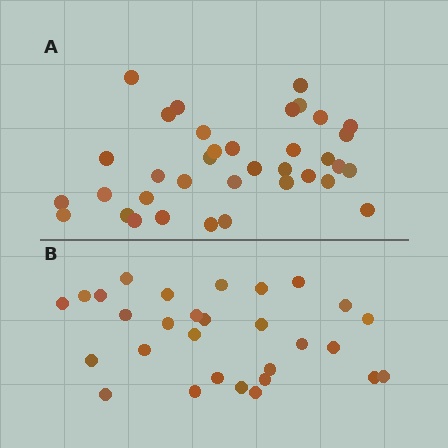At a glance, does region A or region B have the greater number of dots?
Region A (the top region) has more dots.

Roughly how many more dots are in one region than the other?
Region A has roughly 8 or so more dots than region B.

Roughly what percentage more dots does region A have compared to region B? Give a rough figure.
About 25% more.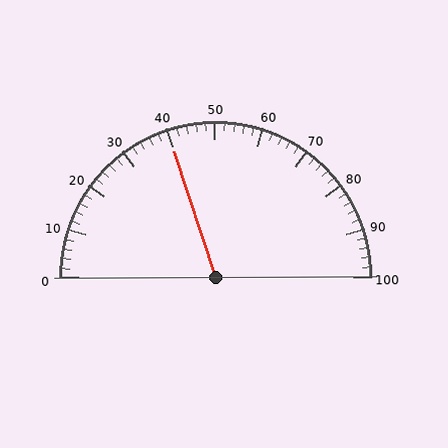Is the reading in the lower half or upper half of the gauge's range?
The reading is in the lower half of the range (0 to 100).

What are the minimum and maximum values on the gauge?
The gauge ranges from 0 to 100.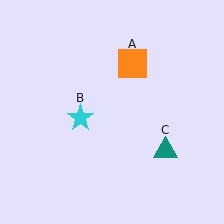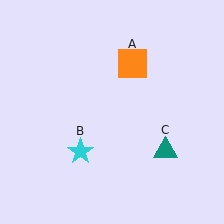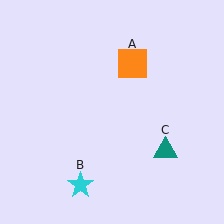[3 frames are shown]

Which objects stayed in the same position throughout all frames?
Orange square (object A) and teal triangle (object C) remained stationary.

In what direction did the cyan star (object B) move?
The cyan star (object B) moved down.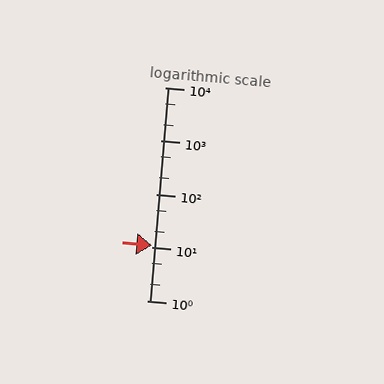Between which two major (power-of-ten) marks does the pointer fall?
The pointer is between 10 and 100.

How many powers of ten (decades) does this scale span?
The scale spans 4 decades, from 1 to 10000.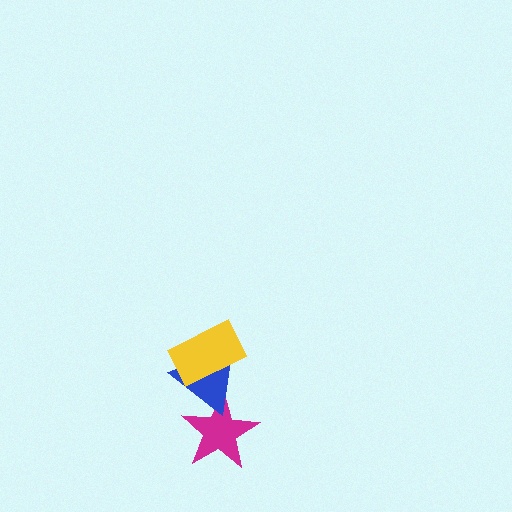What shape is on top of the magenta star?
The blue triangle is on top of the magenta star.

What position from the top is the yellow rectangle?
The yellow rectangle is 1st from the top.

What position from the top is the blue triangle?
The blue triangle is 2nd from the top.